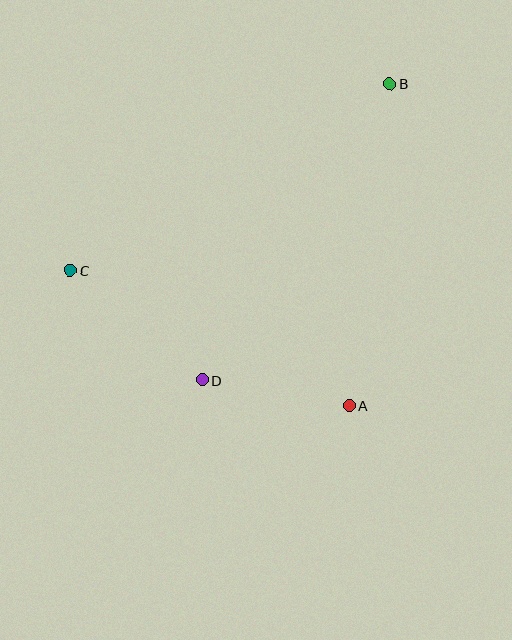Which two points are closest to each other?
Points A and D are closest to each other.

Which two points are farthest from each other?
Points B and C are farthest from each other.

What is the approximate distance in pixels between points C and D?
The distance between C and D is approximately 172 pixels.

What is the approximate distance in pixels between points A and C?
The distance between A and C is approximately 310 pixels.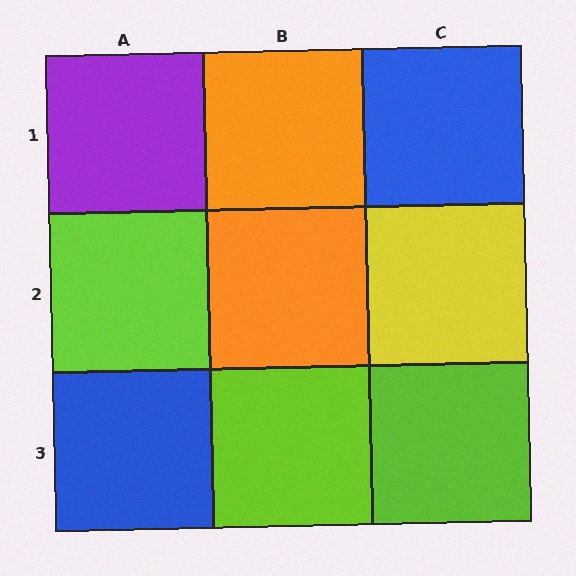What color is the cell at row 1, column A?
Purple.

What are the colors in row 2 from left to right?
Lime, orange, yellow.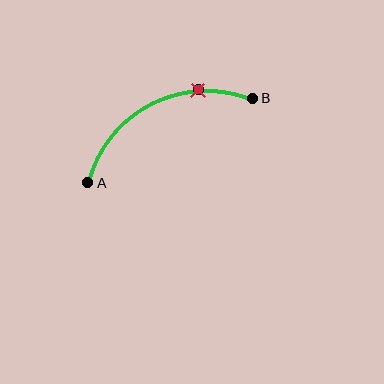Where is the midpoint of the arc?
The arc midpoint is the point on the curve farthest from the straight line joining A and B. It sits above that line.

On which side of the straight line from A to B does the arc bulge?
The arc bulges above the straight line connecting A and B.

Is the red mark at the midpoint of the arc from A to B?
No. The red mark lies on the arc but is closer to endpoint B. The arc midpoint would be at the point on the curve equidistant along the arc from both A and B.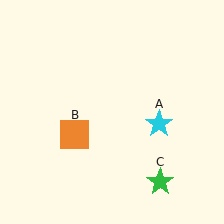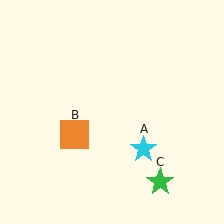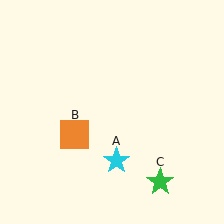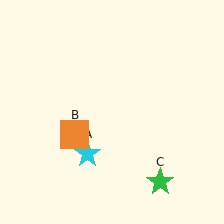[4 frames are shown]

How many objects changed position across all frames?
1 object changed position: cyan star (object A).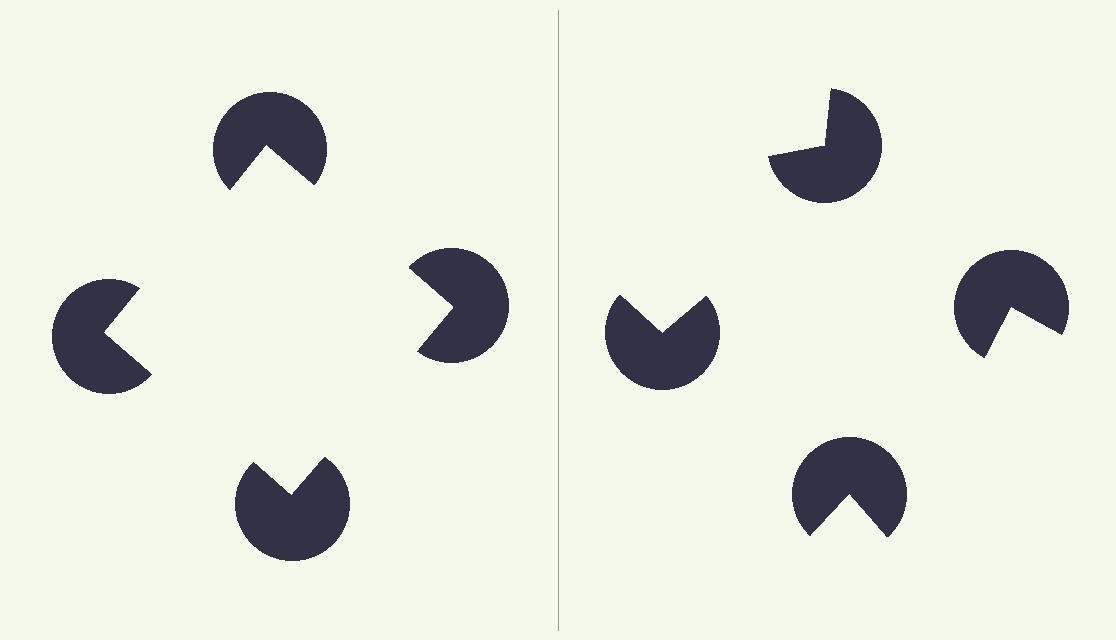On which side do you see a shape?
An illusory square appears on the left side. On the right side the wedge cuts are rotated, so no coherent shape forms.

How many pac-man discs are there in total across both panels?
8 — 4 on each side.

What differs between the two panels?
The pac-man discs are positioned identically on both sides; only the wedge orientations differ. On the left they align to a square; on the right they are misaligned.